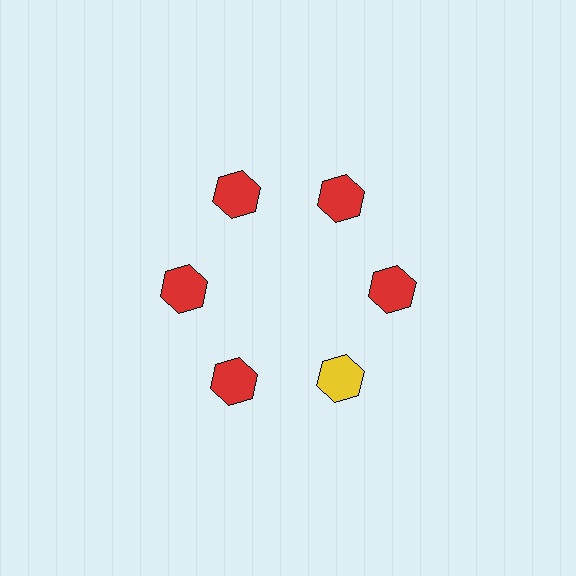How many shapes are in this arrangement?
There are 6 shapes arranged in a ring pattern.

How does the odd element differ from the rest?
It has a different color: yellow instead of red.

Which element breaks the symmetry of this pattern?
The yellow hexagon at roughly the 5 o'clock position breaks the symmetry. All other shapes are red hexagons.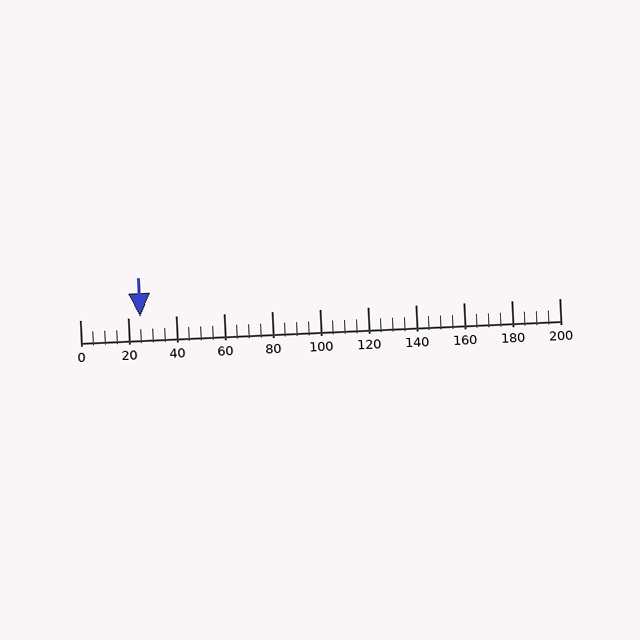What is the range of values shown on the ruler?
The ruler shows values from 0 to 200.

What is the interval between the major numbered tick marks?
The major tick marks are spaced 20 units apart.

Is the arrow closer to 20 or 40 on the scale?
The arrow is closer to 20.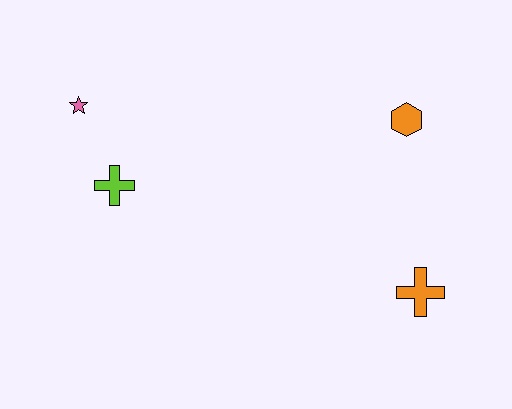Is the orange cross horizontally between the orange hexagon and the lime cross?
No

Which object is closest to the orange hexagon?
The orange cross is closest to the orange hexagon.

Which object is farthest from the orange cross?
The pink star is farthest from the orange cross.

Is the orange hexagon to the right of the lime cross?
Yes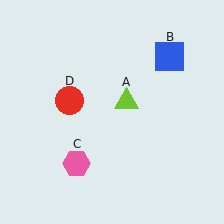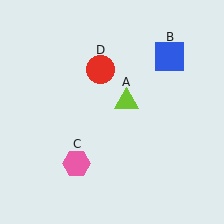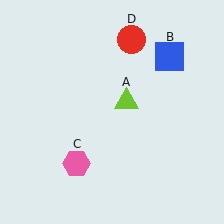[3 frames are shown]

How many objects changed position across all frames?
1 object changed position: red circle (object D).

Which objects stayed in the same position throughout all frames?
Lime triangle (object A) and blue square (object B) and pink hexagon (object C) remained stationary.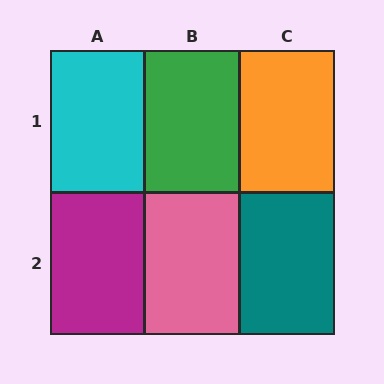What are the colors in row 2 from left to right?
Magenta, pink, teal.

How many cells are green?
1 cell is green.